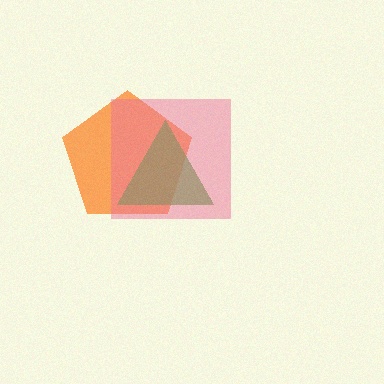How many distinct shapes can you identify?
There are 3 distinct shapes: an orange pentagon, a green triangle, a pink square.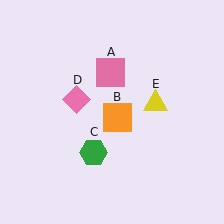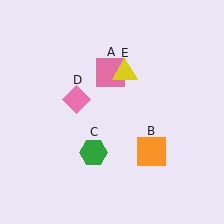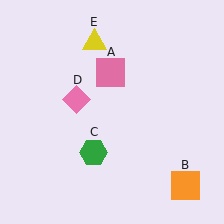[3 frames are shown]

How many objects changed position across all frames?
2 objects changed position: orange square (object B), yellow triangle (object E).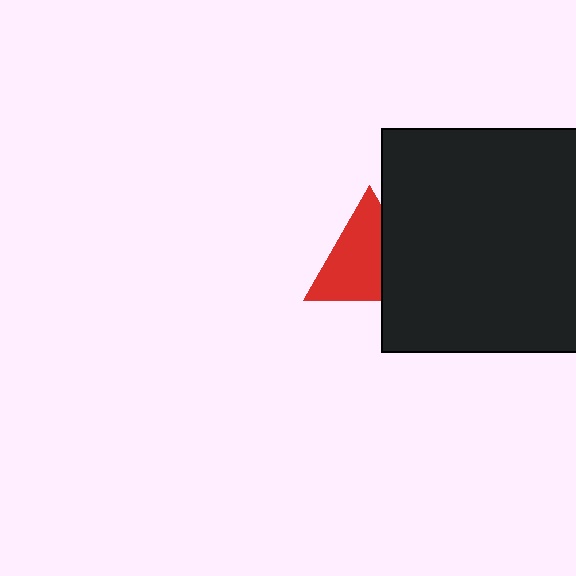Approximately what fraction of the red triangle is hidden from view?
Roughly 34% of the red triangle is hidden behind the black square.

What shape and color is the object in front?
The object in front is a black square.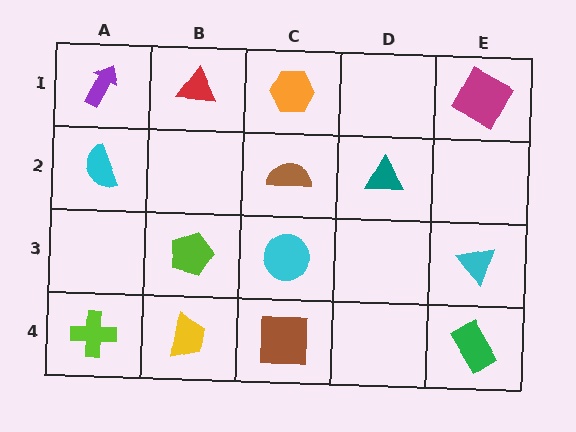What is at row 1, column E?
A magenta square.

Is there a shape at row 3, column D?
No, that cell is empty.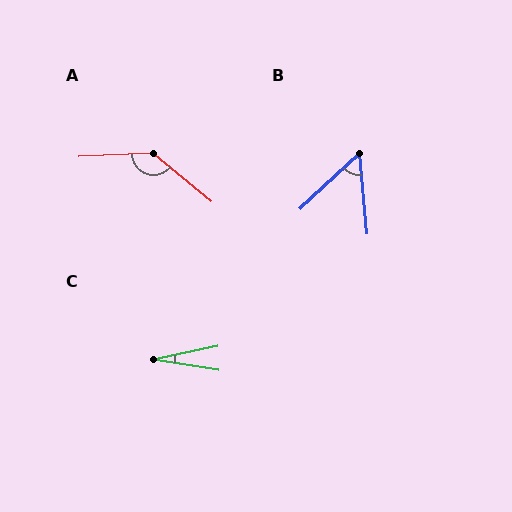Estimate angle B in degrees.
Approximately 52 degrees.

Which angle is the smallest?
C, at approximately 20 degrees.